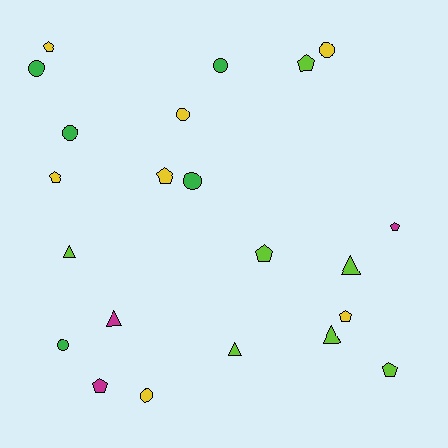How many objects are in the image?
There are 22 objects.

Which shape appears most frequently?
Pentagon, with 9 objects.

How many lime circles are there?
There are no lime circles.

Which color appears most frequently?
Yellow, with 7 objects.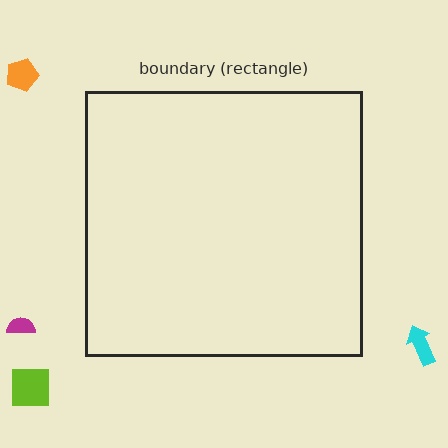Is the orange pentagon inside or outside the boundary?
Outside.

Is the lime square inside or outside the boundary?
Outside.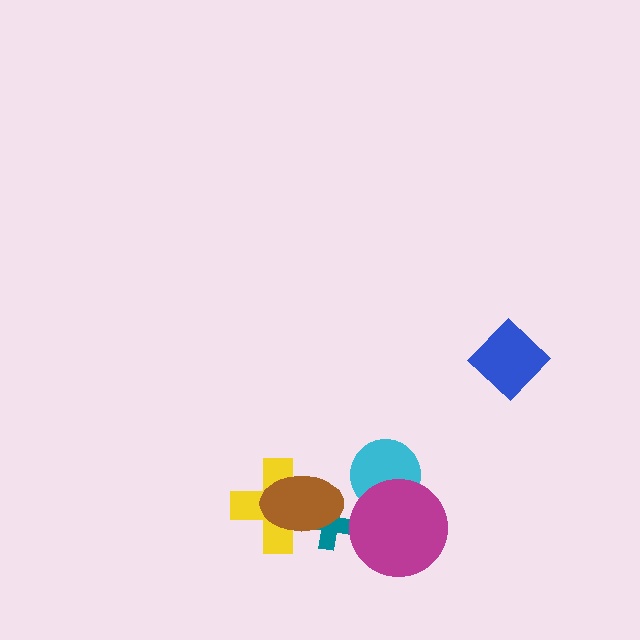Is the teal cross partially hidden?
Yes, it is partially covered by another shape.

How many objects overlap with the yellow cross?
2 objects overlap with the yellow cross.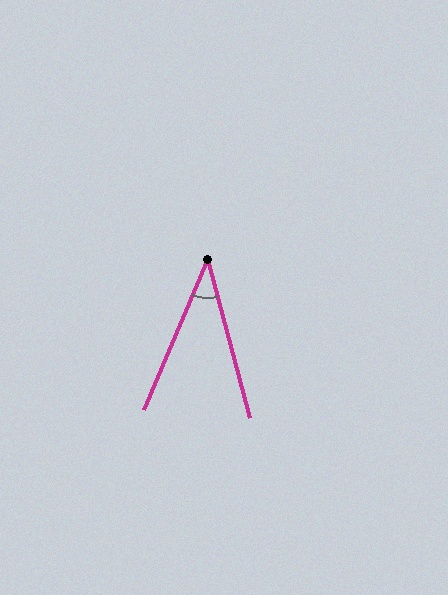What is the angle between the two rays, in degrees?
Approximately 38 degrees.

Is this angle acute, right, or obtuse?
It is acute.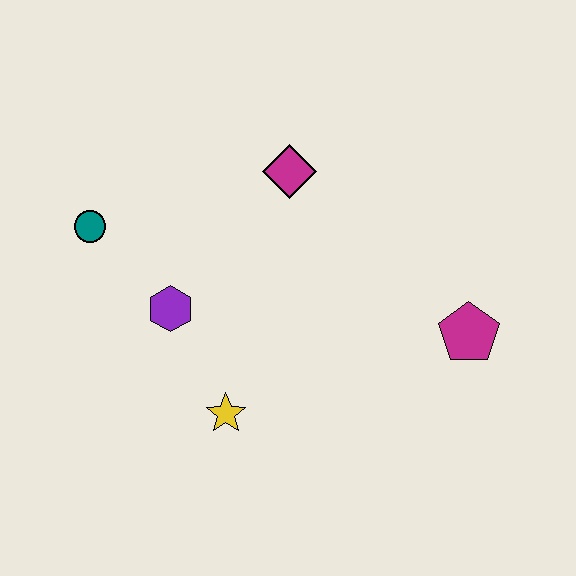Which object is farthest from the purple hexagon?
The magenta pentagon is farthest from the purple hexagon.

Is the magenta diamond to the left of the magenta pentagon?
Yes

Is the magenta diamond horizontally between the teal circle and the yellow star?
No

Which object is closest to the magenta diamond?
The purple hexagon is closest to the magenta diamond.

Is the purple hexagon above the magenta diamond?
No